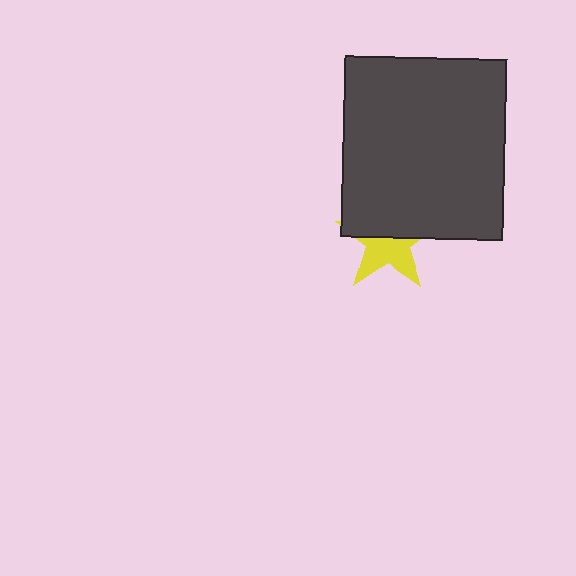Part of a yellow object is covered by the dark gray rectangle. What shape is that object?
It is a star.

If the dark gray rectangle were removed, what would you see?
You would see the complete yellow star.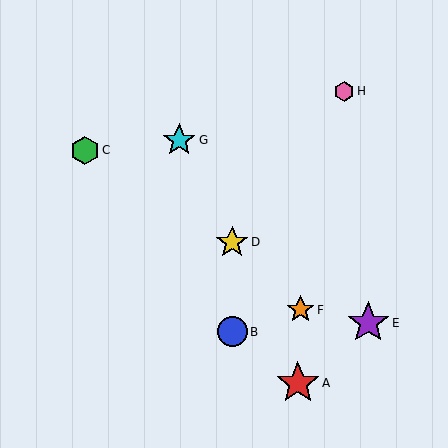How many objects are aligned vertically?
2 objects (B, D) are aligned vertically.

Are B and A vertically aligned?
No, B is at x≈232 and A is at x≈298.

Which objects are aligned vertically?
Objects B, D are aligned vertically.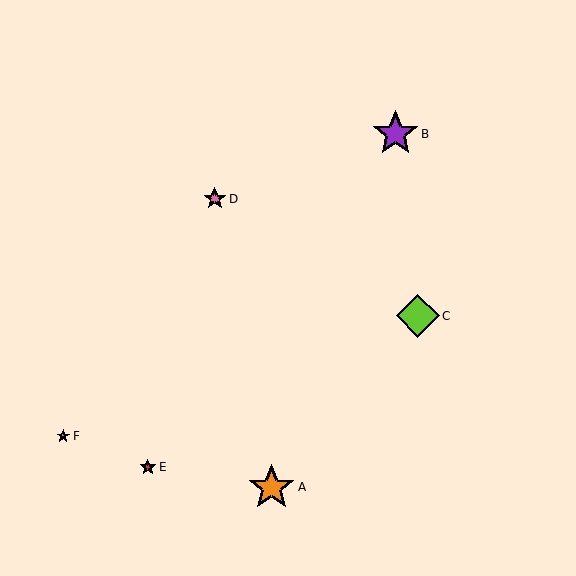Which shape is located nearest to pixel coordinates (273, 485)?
The orange star (labeled A) at (272, 487) is nearest to that location.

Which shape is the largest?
The orange star (labeled A) is the largest.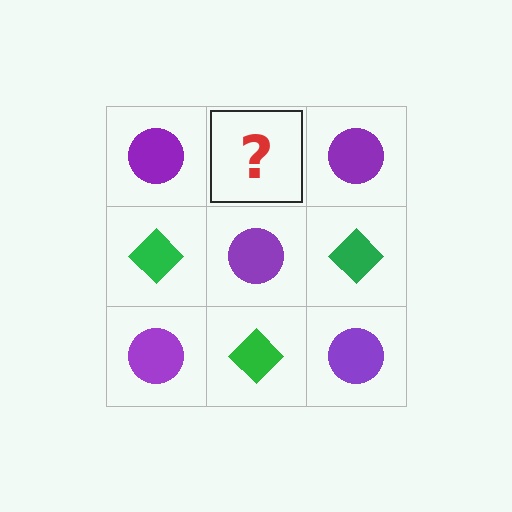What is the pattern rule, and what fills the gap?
The rule is that it alternates purple circle and green diamond in a checkerboard pattern. The gap should be filled with a green diamond.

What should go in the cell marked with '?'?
The missing cell should contain a green diamond.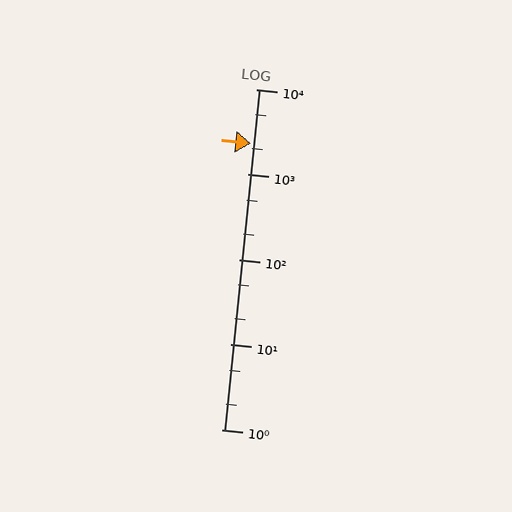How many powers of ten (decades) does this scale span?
The scale spans 4 decades, from 1 to 10000.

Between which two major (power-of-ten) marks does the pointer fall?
The pointer is between 1000 and 10000.